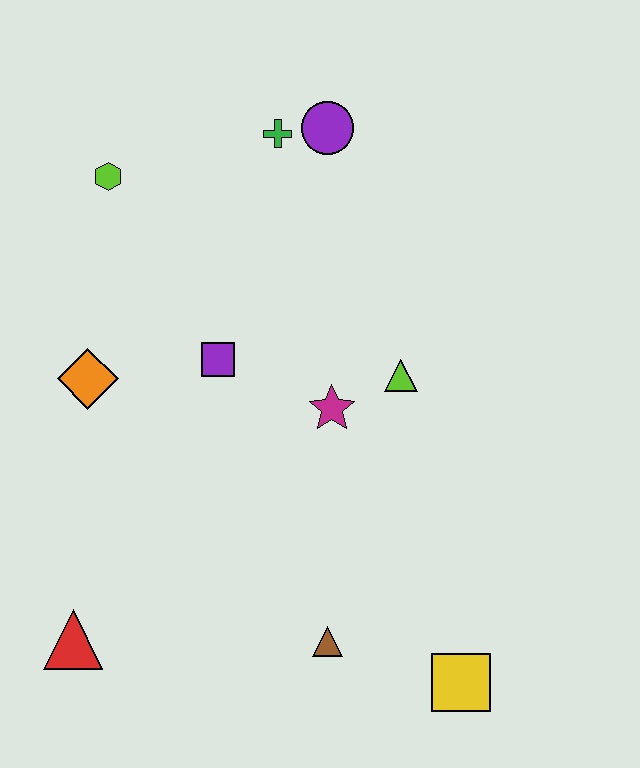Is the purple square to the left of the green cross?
Yes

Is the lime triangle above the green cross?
No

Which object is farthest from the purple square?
The yellow square is farthest from the purple square.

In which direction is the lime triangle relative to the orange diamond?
The lime triangle is to the right of the orange diamond.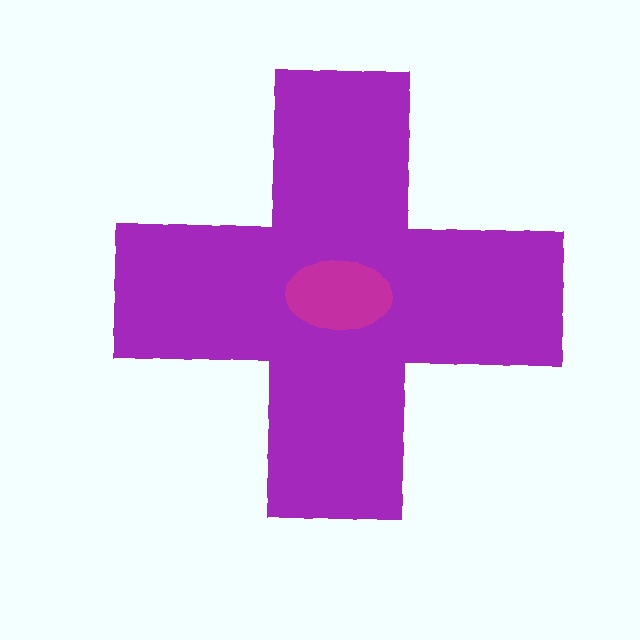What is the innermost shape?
The magenta ellipse.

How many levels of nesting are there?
2.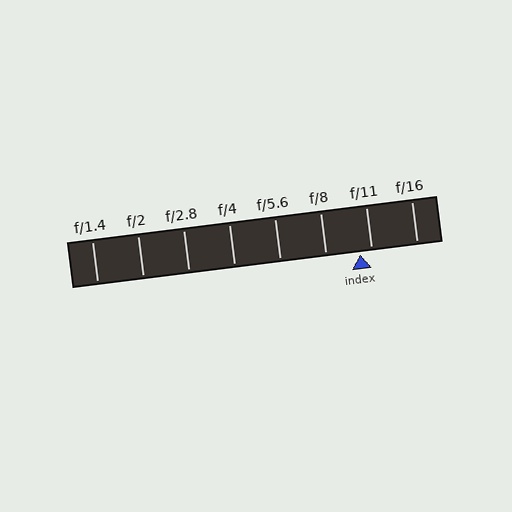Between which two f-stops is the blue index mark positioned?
The index mark is between f/8 and f/11.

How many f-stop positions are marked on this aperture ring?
There are 8 f-stop positions marked.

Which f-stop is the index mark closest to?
The index mark is closest to f/11.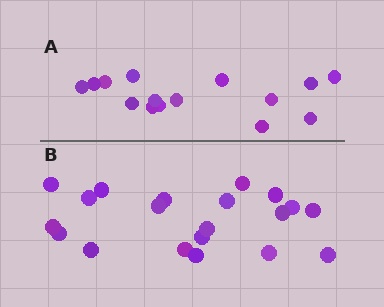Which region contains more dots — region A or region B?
Region B (the bottom region) has more dots.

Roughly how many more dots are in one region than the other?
Region B has about 5 more dots than region A.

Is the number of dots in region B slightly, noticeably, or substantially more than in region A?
Region B has noticeably more, but not dramatically so. The ratio is roughly 1.3 to 1.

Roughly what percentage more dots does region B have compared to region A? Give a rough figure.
About 35% more.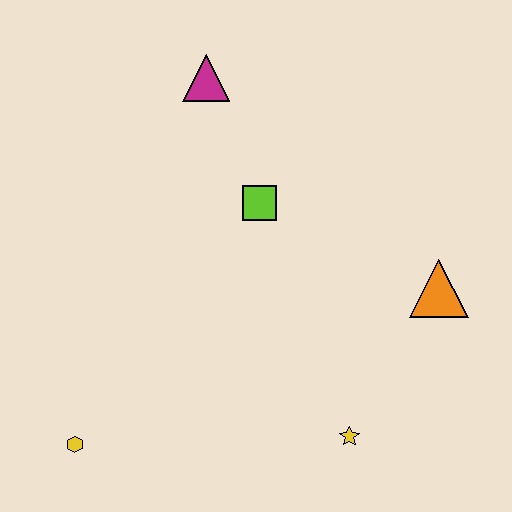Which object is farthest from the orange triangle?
The yellow hexagon is farthest from the orange triangle.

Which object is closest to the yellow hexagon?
The yellow star is closest to the yellow hexagon.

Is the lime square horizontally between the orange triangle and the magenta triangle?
Yes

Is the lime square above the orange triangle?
Yes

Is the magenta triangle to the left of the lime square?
Yes